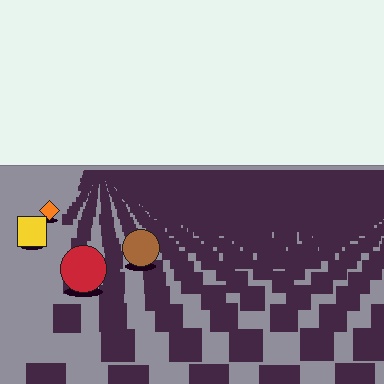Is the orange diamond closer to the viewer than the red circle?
No. The red circle is closer — you can tell from the texture gradient: the ground texture is coarser near it.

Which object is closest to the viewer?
The red circle is closest. The texture marks near it are larger and more spread out.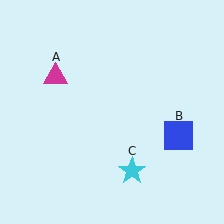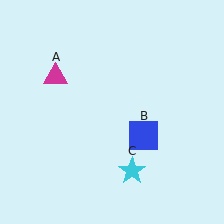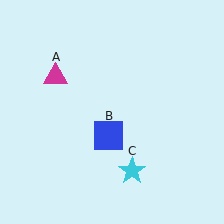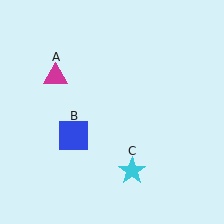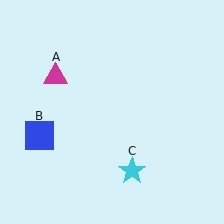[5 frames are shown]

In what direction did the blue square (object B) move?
The blue square (object B) moved left.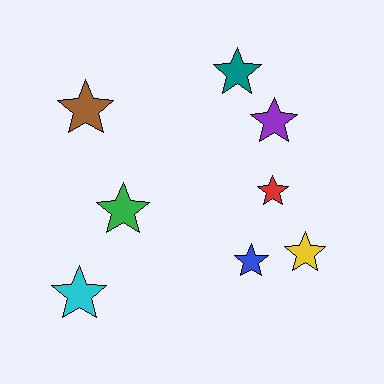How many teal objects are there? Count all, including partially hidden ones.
There is 1 teal object.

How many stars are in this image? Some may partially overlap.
There are 8 stars.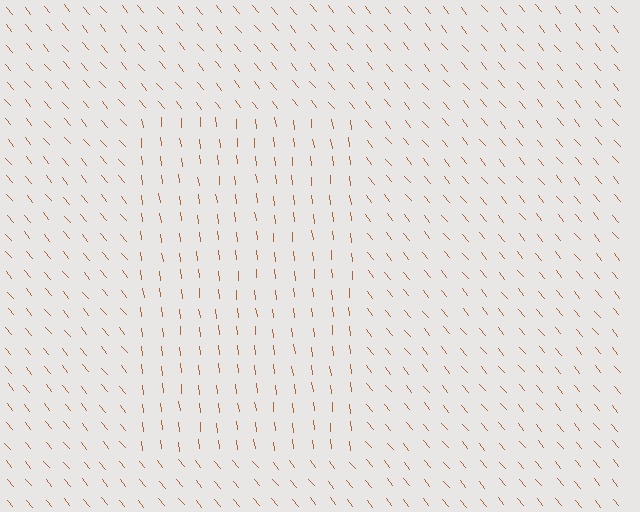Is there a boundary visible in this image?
Yes, there is a texture boundary formed by a change in line orientation.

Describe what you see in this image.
The image is filled with small brown line segments. A rectangle region in the image has lines oriented differently from the surrounding lines, creating a visible texture boundary.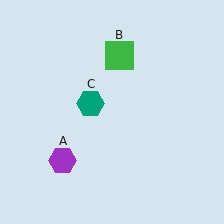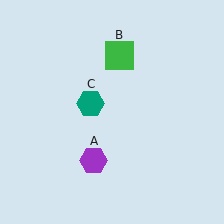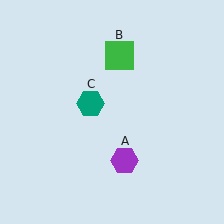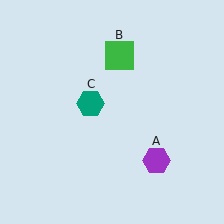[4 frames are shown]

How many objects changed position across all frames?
1 object changed position: purple hexagon (object A).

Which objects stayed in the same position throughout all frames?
Green square (object B) and teal hexagon (object C) remained stationary.